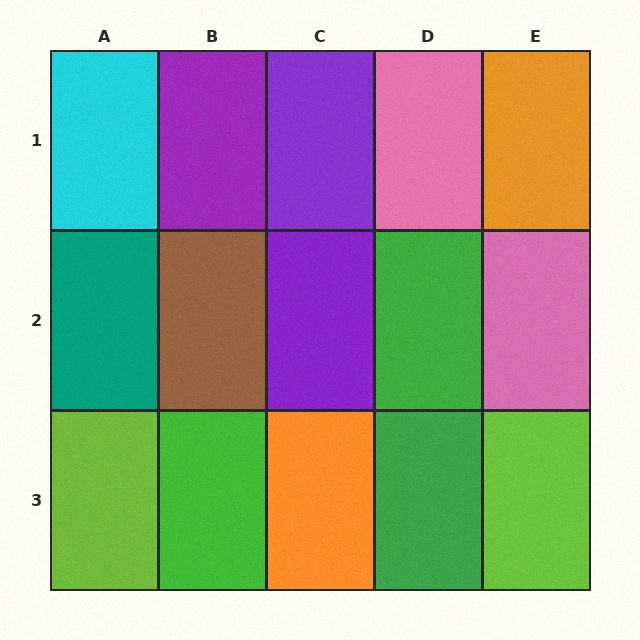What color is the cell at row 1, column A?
Cyan.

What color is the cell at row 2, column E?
Pink.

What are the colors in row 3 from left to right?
Lime, green, orange, green, lime.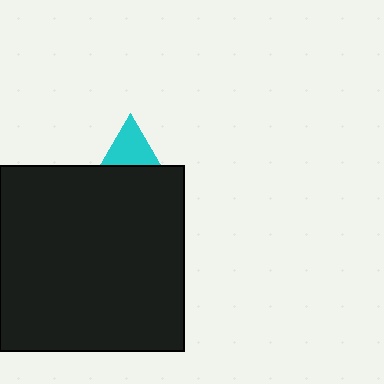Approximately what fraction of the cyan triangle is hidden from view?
Roughly 63% of the cyan triangle is hidden behind the black square.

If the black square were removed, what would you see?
You would see the complete cyan triangle.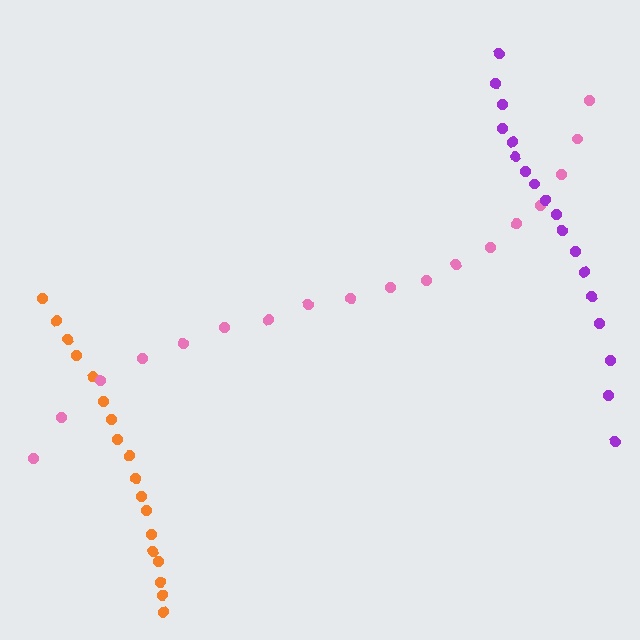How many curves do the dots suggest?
There are 3 distinct paths.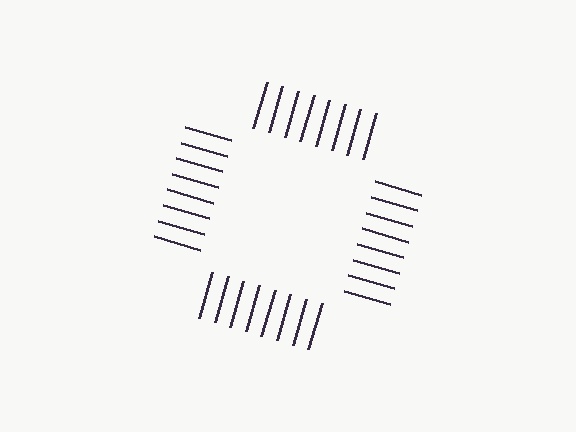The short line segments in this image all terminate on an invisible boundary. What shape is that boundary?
An illusory square — the line segments terminate on its edges but no continuous stroke is drawn.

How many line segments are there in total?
32 — 8 along each of the 4 edges.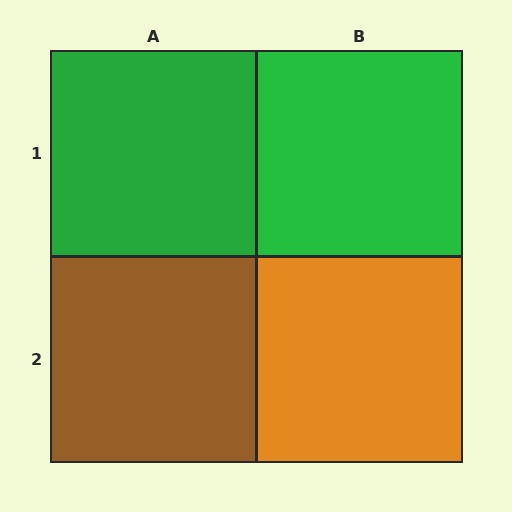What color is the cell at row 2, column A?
Brown.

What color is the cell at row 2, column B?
Orange.